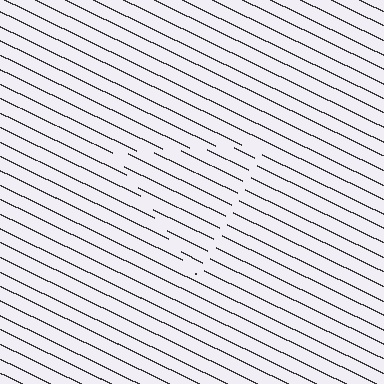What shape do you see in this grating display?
An illusory triangle. The interior of the shape contains the same grating, shifted by half a period — the contour is defined by the phase discontinuity where line-ends from the inner and outer gratings abut.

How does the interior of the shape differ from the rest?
The interior of the shape contains the same grating, shifted by half a period — the contour is defined by the phase discontinuity where line-ends from the inner and outer gratings abut.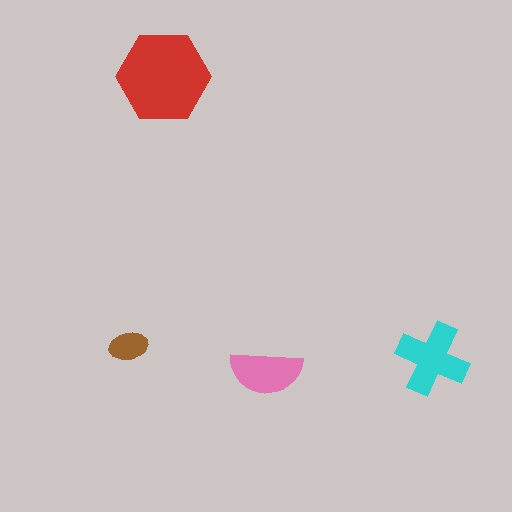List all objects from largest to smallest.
The red hexagon, the cyan cross, the pink semicircle, the brown ellipse.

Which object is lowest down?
The pink semicircle is bottommost.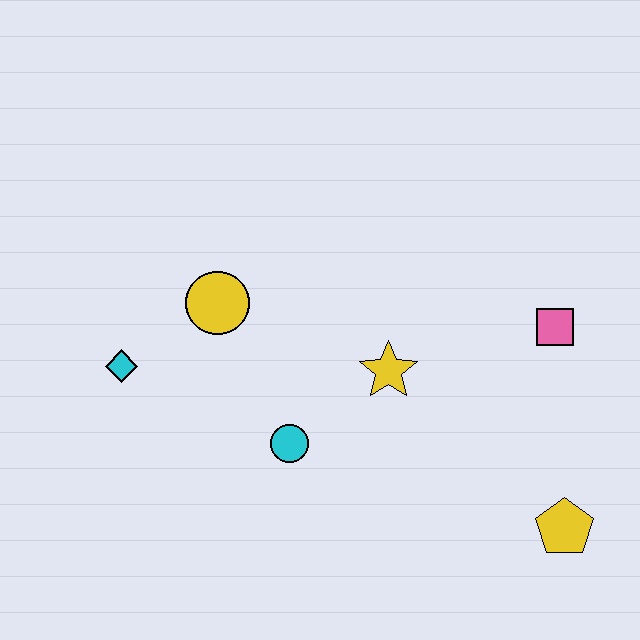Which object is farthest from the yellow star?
The cyan diamond is farthest from the yellow star.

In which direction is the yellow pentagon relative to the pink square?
The yellow pentagon is below the pink square.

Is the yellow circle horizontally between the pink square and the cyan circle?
No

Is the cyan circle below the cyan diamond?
Yes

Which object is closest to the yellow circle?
The cyan diamond is closest to the yellow circle.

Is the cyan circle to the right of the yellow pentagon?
No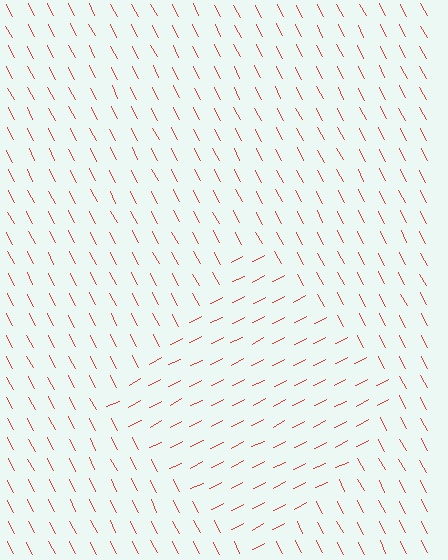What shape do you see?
I see a diamond.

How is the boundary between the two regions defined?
The boundary is defined purely by a change in line orientation (approximately 89 degrees difference). All lines are the same color and thickness.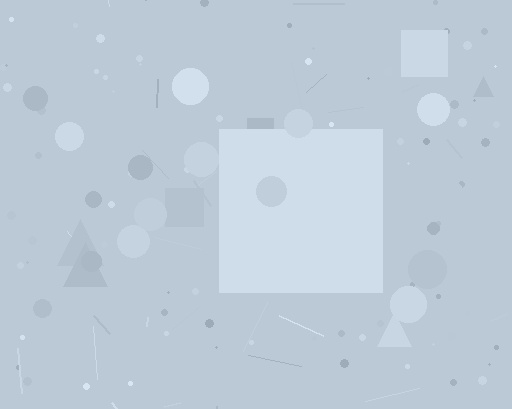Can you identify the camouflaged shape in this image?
The camouflaged shape is a square.